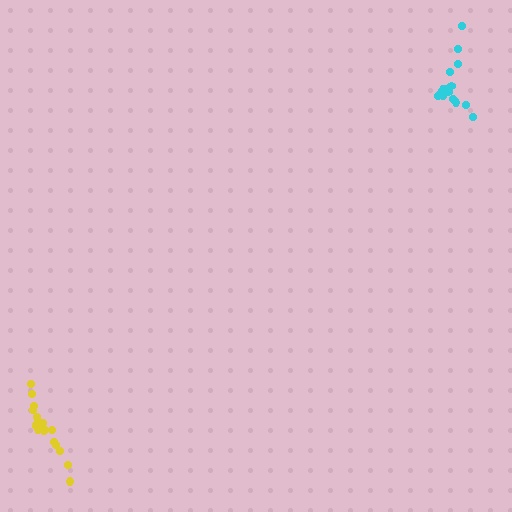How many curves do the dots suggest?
There are 2 distinct paths.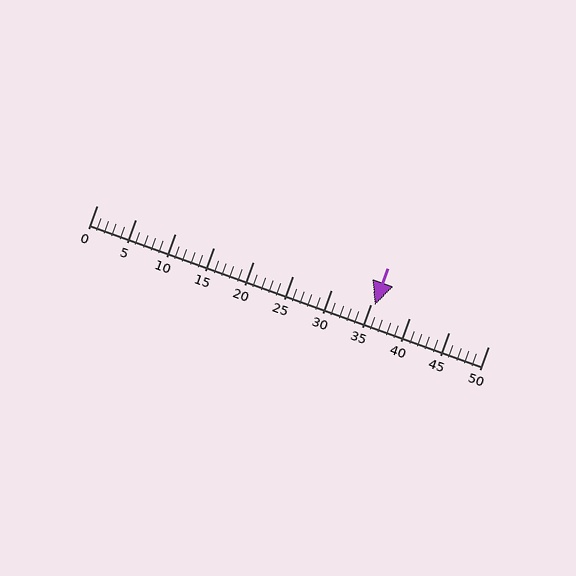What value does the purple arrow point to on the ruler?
The purple arrow points to approximately 36.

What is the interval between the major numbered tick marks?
The major tick marks are spaced 5 units apart.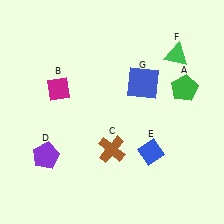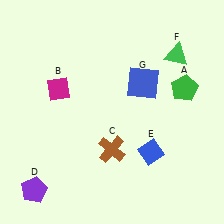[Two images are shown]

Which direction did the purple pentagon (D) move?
The purple pentagon (D) moved down.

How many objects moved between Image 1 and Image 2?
1 object moved between the two images.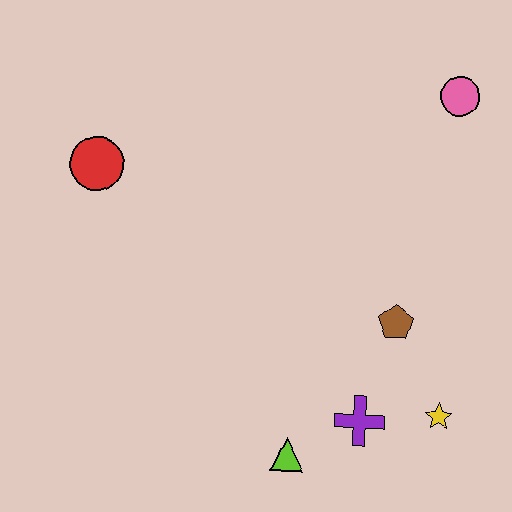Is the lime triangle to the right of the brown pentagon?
No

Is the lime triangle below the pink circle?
Yes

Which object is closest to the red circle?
The brown pentagon is closest to the red circle.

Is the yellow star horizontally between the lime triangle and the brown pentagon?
No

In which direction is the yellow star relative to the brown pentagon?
The yellow star is below the brown pentagon.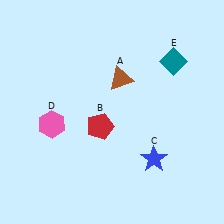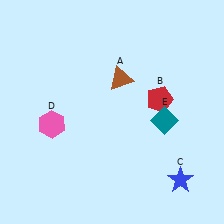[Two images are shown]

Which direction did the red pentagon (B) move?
The red pentagon (B) moved right.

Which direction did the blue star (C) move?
The blue star (C) moved right.